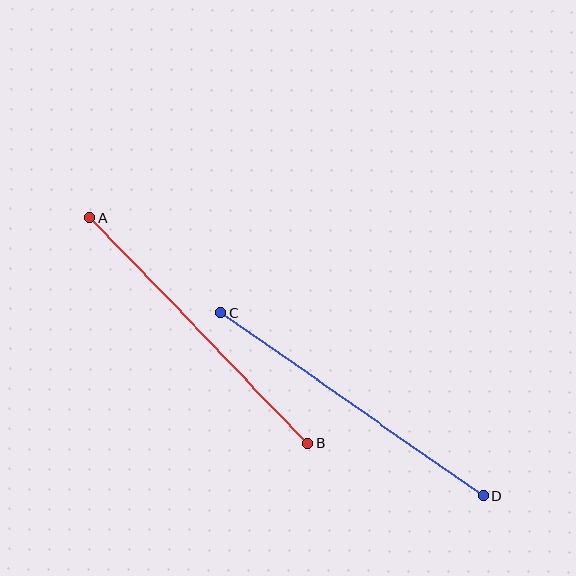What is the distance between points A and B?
The distance is approximately 314 pixels.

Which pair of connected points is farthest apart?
Points C and D are farthest apart.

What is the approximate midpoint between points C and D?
The midpoint is at approximately (352, 404) pixels.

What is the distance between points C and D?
The distance is approximately 320 pixels.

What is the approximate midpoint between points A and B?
The midpoint is at approximately (199, 331) pixels.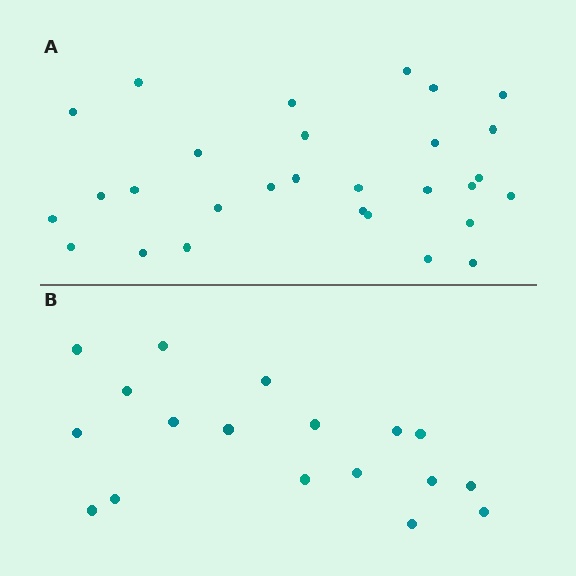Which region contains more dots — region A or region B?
Region A (the top region) has more dots.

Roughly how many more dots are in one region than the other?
Region A has roughly 12 or so more dots than region B.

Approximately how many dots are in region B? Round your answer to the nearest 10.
About 20 dots. (The exact count is 18, which rounds to 20.)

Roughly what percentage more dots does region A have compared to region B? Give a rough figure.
About 60% more.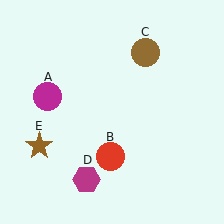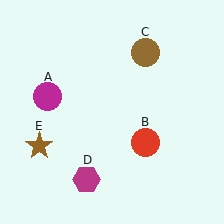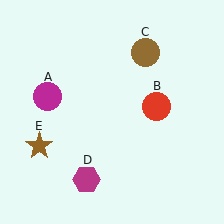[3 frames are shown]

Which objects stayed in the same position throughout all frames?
Magenta circle (object A) and brown circle (object C) and magenta hexagon (object D) and brown star (object E) remained stationary.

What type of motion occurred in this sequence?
The red circle (object B) rotated counterclockwise around the center of the scene.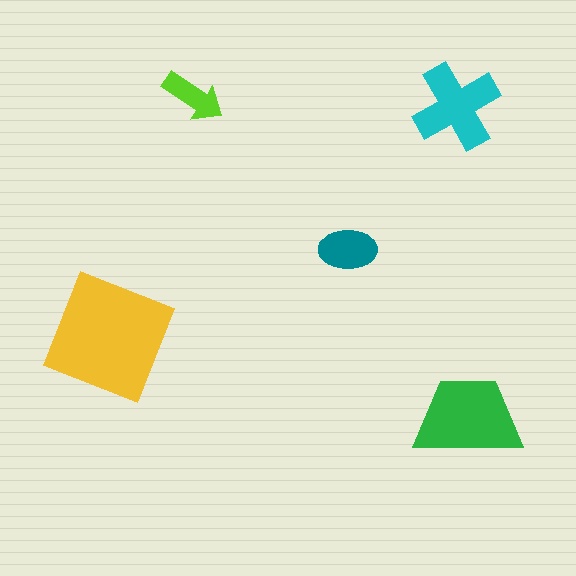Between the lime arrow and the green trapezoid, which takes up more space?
The green trapezoid.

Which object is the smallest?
The lime arrow.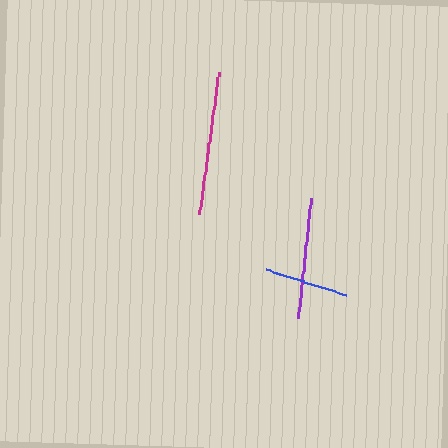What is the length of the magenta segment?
The magenta segment is approximately 144 pixels long.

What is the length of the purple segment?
The purple segment is approximately 121 pixels long.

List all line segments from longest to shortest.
From longest to shortest: magenta, purple, blue.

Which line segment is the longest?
The magenta line is the longest at approximately 144 pixels.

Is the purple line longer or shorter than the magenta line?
The magenta line is longer than the purple line.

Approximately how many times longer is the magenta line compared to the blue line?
The magenta line is approximately 1.7 times the length of the blue line.